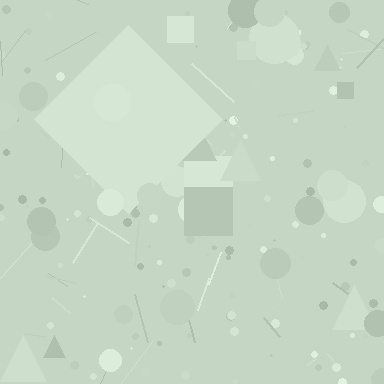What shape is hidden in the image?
A diamond is hidden in the image.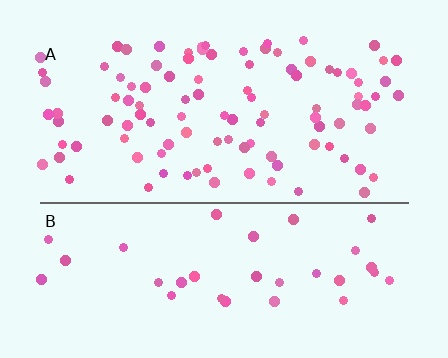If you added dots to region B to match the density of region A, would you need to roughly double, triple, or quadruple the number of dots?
Approximately triple.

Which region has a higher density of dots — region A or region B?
A (the top).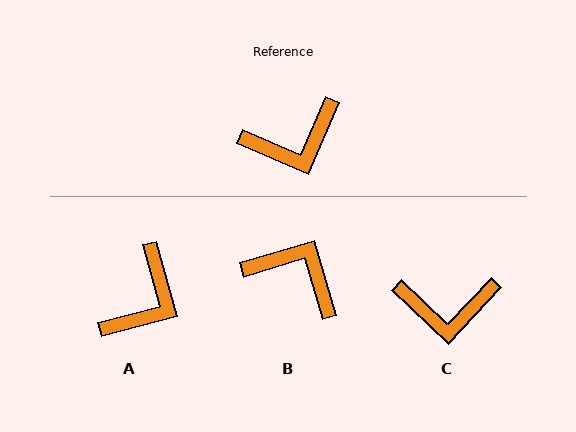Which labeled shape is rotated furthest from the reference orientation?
B, about 130 degrees away.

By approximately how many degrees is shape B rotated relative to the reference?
Approximately 130 degrees counter-clockwise.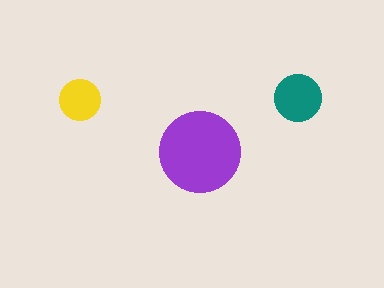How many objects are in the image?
There are 3 objects in the image.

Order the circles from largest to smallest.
the purple one, the teal one, the yellow one.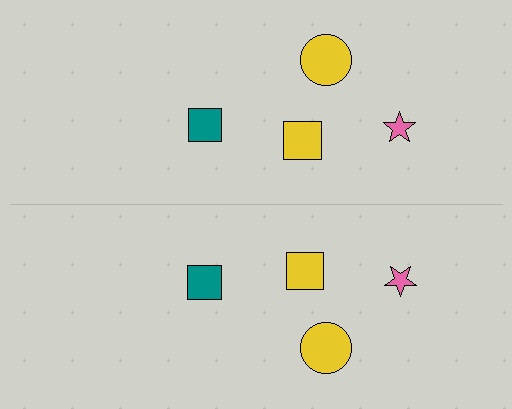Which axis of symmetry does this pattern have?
The pattern has a horizontal axis of symmetry running through the center of the image.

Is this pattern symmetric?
Yes, this pattern has bilateral (reflection) symmetry.